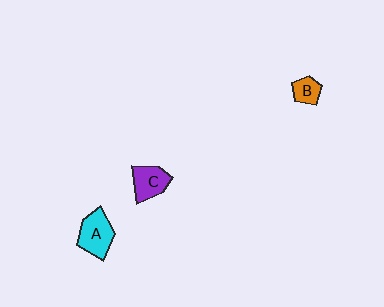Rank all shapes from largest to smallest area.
From largest to smallest: A (cyan), C (purple), B (orange).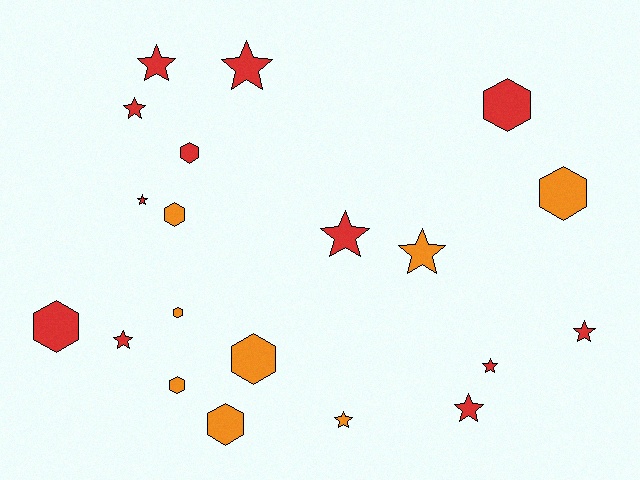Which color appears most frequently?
Red, with 12 objects.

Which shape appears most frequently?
Star, with 11 objects.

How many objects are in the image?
There are 20 objects.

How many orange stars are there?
There are 2 orange stars.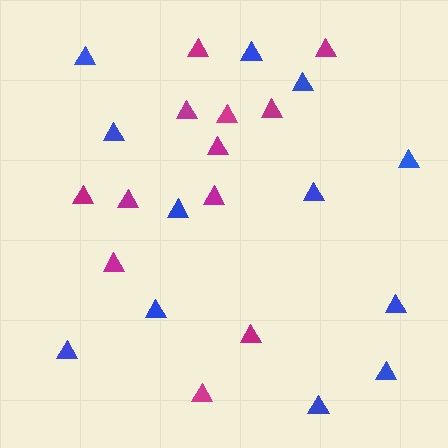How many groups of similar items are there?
There are 2 groups: one group of blue triangles (12) and one group of magenta triangles (12).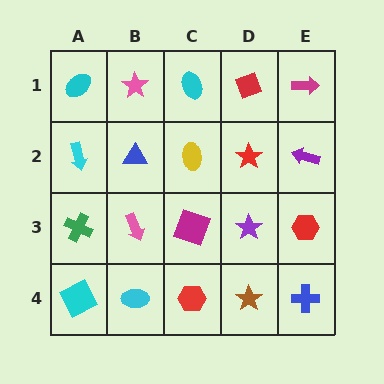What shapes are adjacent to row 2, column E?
A magenta arrow (row 1, column E), a red hexagon (row 3, column E), a red star (row 2, column D).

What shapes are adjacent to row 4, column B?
A pink arrow (row 3, column B), a cyan square (row 4, column A), a red hexagon (row 4, column C).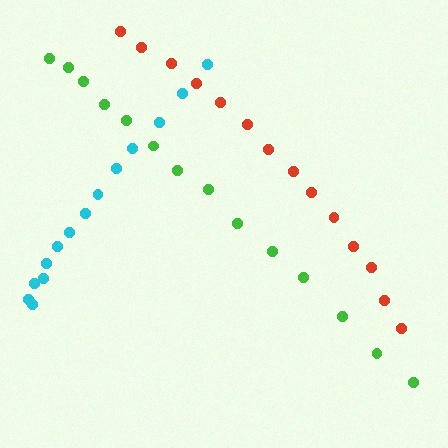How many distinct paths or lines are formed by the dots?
There are 3 distinct paths.